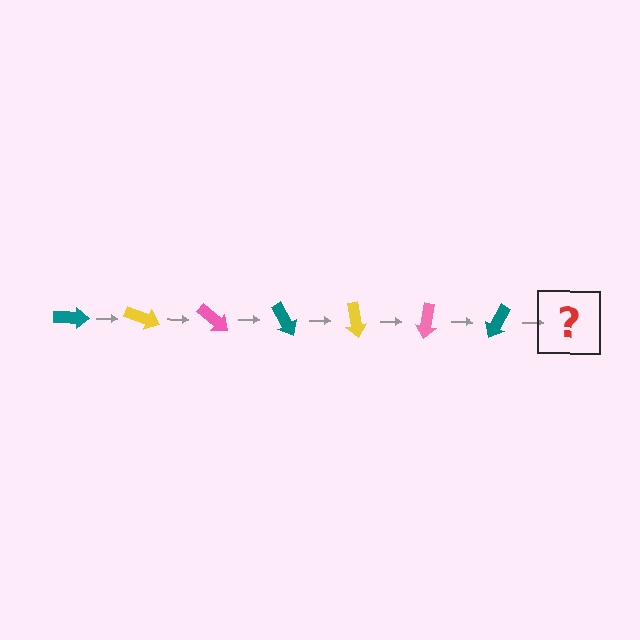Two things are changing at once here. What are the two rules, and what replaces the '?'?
The two rules are that it rotates 20 degrees each step and the color cycles through teal, yellow, and pink. The '?' should be a yellow arrow, rotated 140 degrees from the start.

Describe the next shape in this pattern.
It should be a yellow arrow, rotated 140 degrees from the start.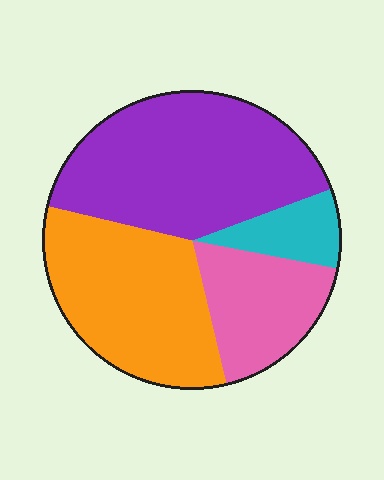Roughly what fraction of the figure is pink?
Pink takes up about one sixth (1/6) of the figure.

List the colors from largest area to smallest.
From largest to smallest: purple, orange, pink, cyan.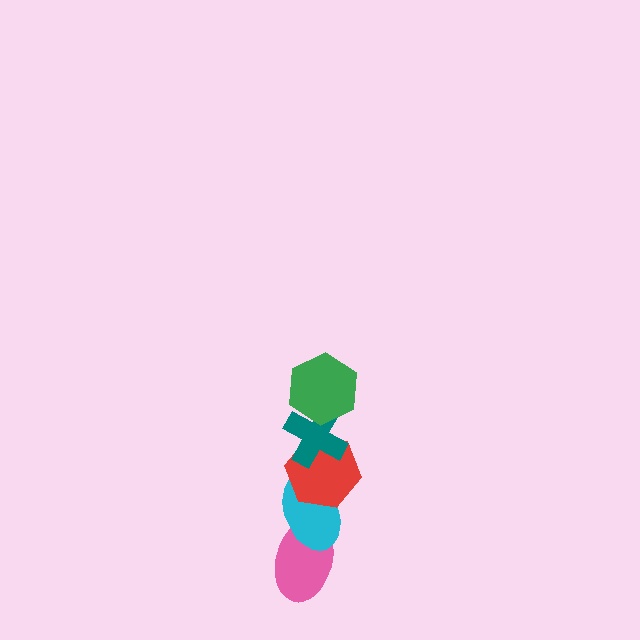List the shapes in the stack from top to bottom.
From top to bottom: the green hexagon, the teal cross, the red hexagon, the cyan ellipse, the pink ellipse.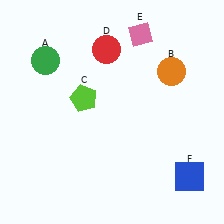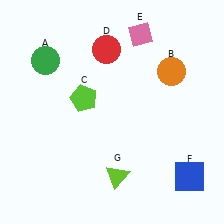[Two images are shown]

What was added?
A lime triangle (G) was added in Image 2.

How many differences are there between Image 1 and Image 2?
There is 1 difference between the two images.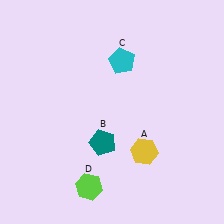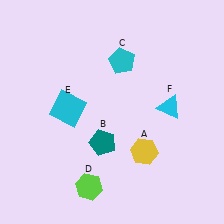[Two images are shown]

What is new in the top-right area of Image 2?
A cyan triangle (F) was added in the top-right area of Image 2.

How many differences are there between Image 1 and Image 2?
There are 2 differences between the two images.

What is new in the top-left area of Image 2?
A cyan square (E) was added in the top-left area of Image 2.